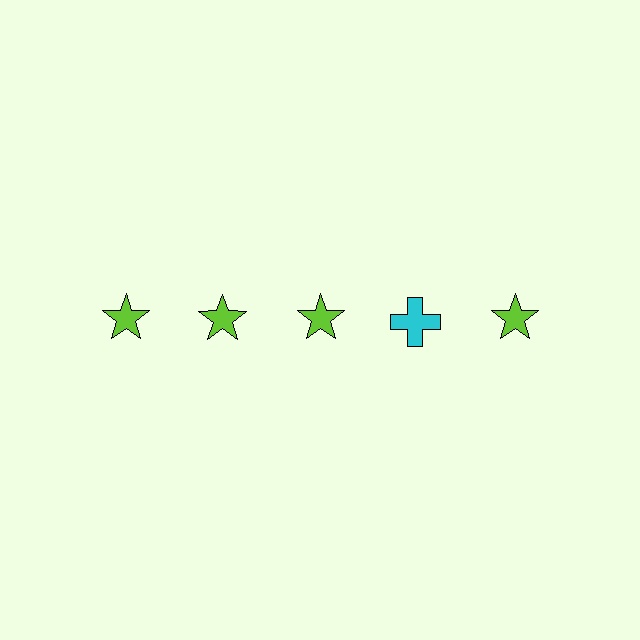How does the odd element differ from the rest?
It differs in both color (cyan instead of lime) and shape (cross instead of star).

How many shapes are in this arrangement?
There are 5 shapes arranged in a grid pattern.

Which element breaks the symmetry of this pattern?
The cyan cross in the top row, second from right column breaks the symmetry. All other shapes are lime stars.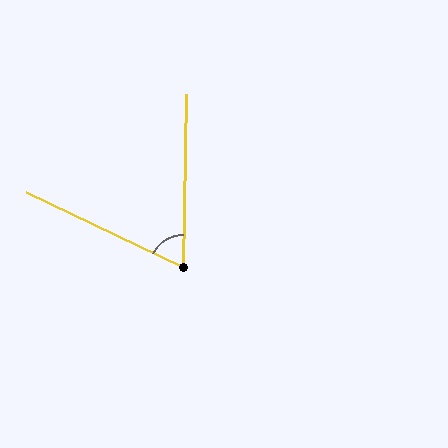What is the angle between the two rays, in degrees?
Approximately 65 degrees.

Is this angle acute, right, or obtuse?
It is acute.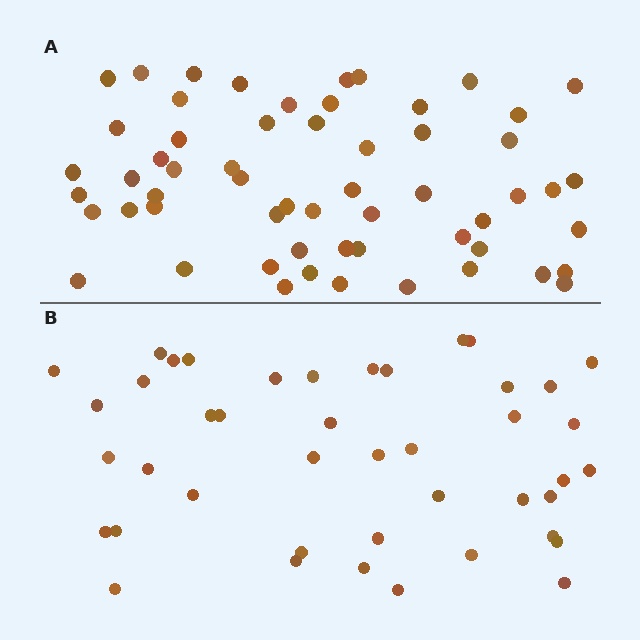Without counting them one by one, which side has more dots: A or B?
Region A (the top region) has more dots.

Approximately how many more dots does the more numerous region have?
Region A has approximately 15 more dots than region B.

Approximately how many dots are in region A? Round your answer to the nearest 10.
About 60 dots. (The exact count is 58, which rounds to 60.)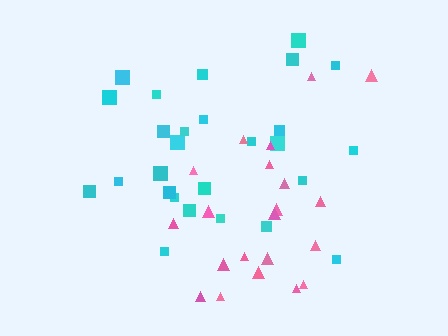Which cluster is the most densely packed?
Cyan.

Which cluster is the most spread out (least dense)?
Pink.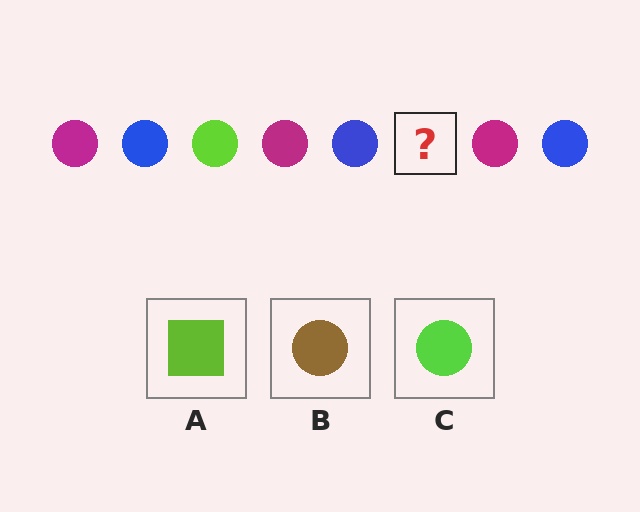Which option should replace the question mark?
Option C.